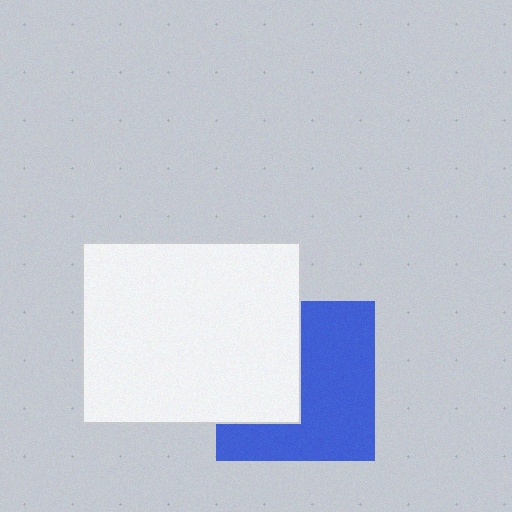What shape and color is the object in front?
The object in front is a white rectangle.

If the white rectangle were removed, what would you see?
You would see the complete blue square.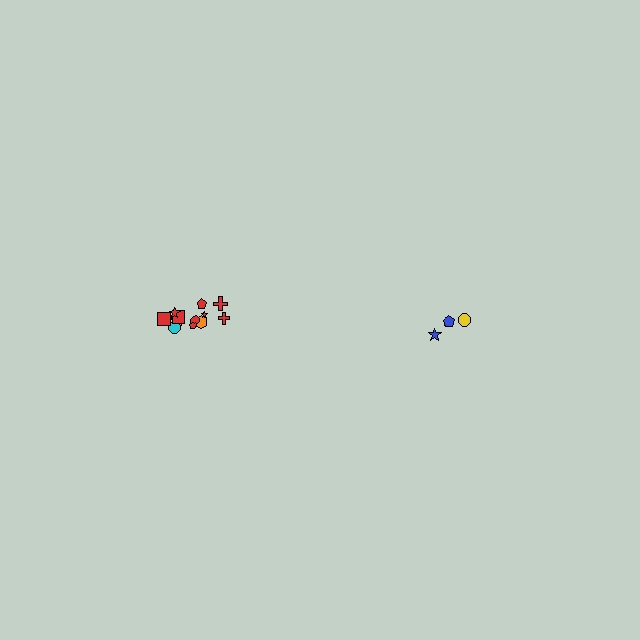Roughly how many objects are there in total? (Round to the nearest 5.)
Roughly 15 objects in total.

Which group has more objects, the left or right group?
The left group.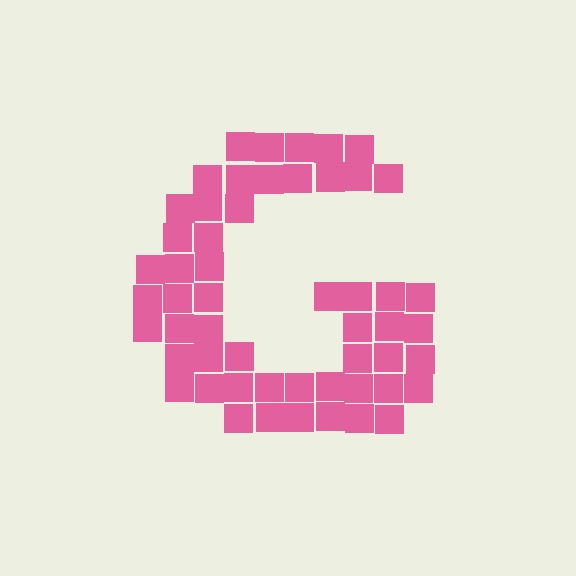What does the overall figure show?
The overall figure shows the letter G.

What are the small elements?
The small elements are squares.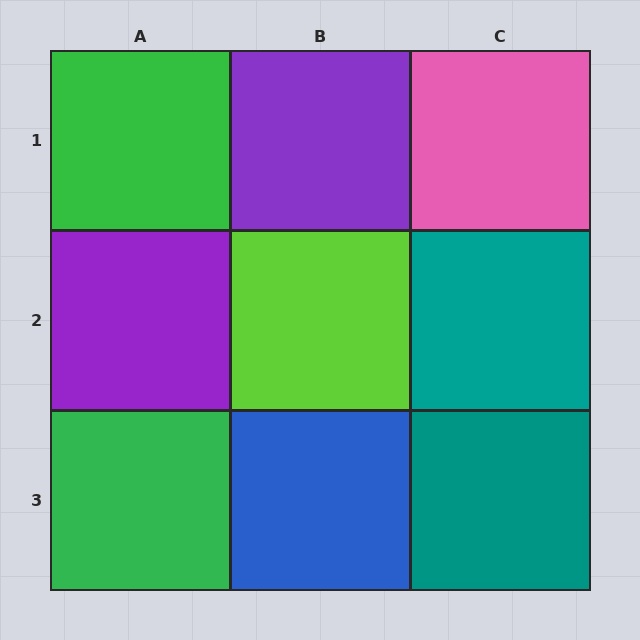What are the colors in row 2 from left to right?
Purple, lime, teal.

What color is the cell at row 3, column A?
Green.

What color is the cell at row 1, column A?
Green.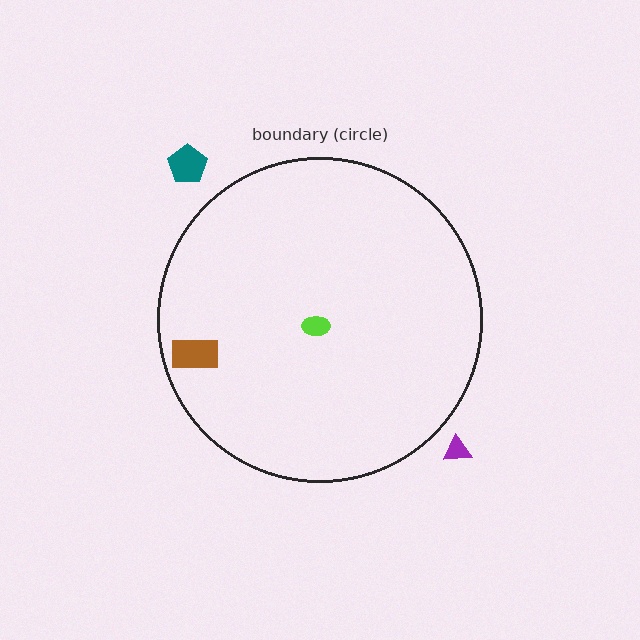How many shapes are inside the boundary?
2 inside, 2 outside.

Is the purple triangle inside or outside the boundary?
Outside.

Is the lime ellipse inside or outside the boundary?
Inside.